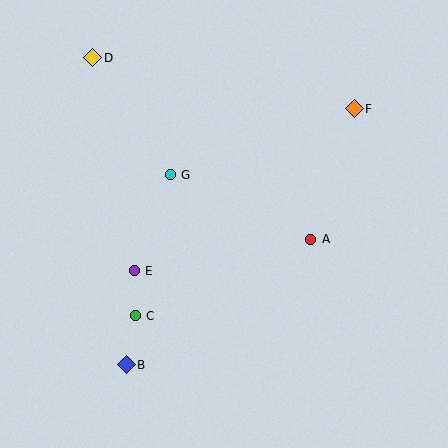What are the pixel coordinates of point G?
Point G is at (170, 175).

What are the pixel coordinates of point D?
Point D is at (93, 58).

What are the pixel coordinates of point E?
Point E is at (134, 271).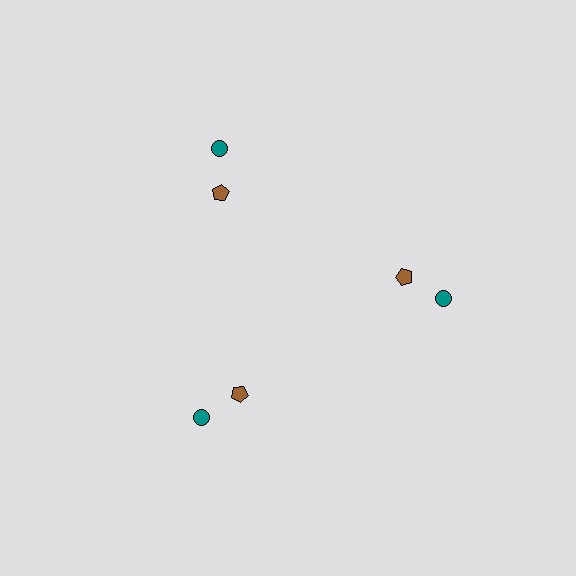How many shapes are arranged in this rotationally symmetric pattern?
There are 6 shapes, arranged in 3 groups of 2.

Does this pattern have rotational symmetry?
Yes, this pattern has 3-fold rotational symmetry. It looks the same after rotating 120 degrees around the center.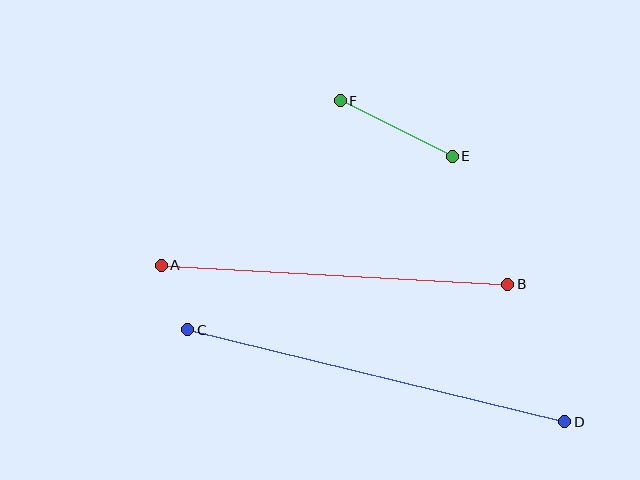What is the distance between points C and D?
The distance is approximately 388 pixels.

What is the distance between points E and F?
The distance is approximately 125 pixels.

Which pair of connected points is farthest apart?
Points C and D are farthest apart.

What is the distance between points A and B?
The distance is approximately 347 pixels.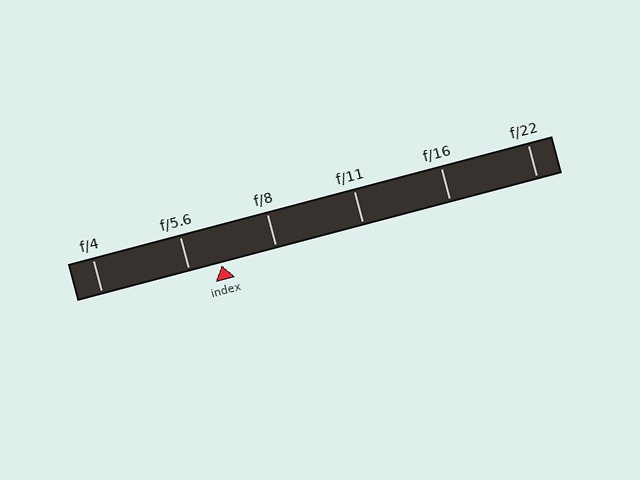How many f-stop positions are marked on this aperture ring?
There are 6 f-stop positions marked.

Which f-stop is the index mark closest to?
The index mark is closest to f/5.6.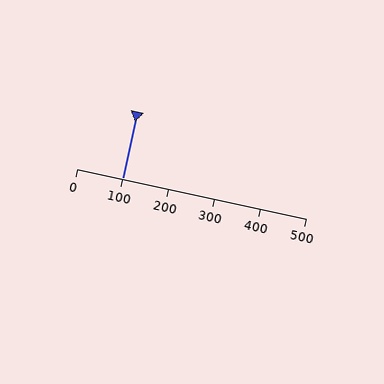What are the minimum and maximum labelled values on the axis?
The axis runs from 0 to 500.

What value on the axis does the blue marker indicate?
The marker indicates approximately 100.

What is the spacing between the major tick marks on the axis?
The major ticks are spaced 100 apart.